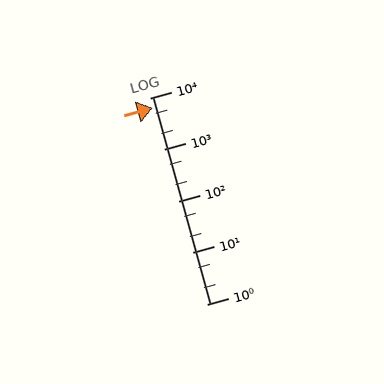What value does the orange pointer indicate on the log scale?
The pointer indicates approximately 6400.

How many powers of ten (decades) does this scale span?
The scale spans 4 decades, from 1 to 10000.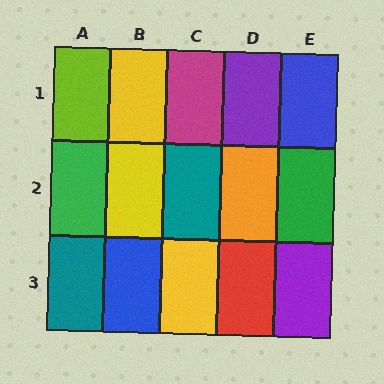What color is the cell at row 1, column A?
Lime.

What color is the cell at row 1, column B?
Yellow.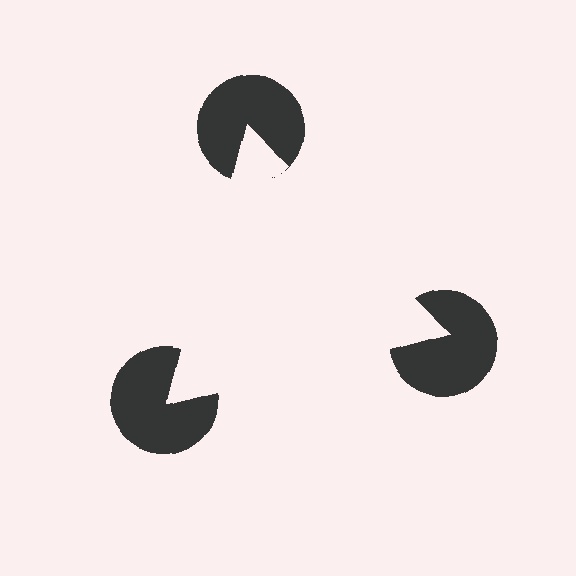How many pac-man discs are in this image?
There are 3 — one at each vertex of the illusory triangle.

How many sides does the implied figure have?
3 sides.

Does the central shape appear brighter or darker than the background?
It typically appears slightly brighter than the background, even though no actual brightness change is drawn.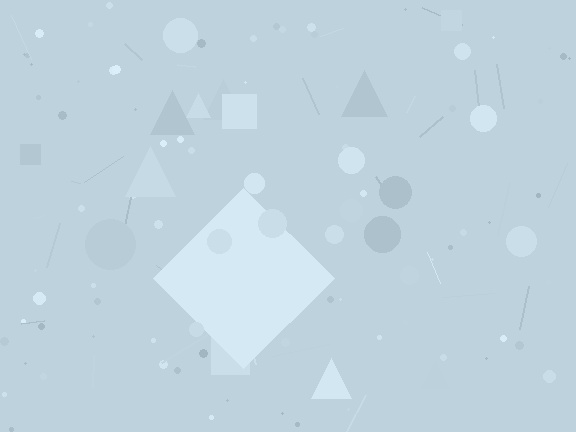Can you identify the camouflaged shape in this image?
The camouflaged shape is a diamond.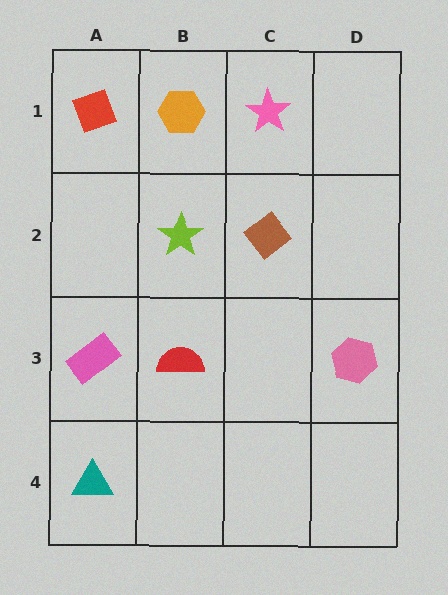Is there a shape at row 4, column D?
No, that cell is empty.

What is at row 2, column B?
A lime star.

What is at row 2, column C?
A brown diamond.